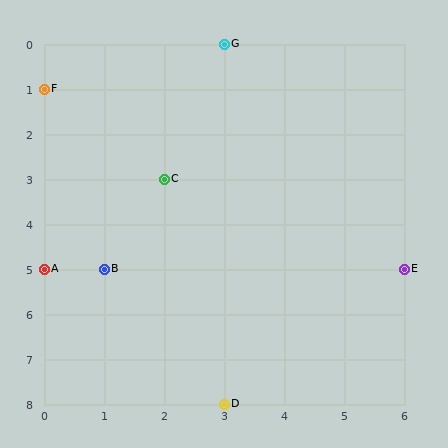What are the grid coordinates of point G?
Point G is at grid coordinates (3, 0).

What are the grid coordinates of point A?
Point A is at grid coordinates (0, 5).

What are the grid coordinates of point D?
Point D is at grid coordinates (3, 8).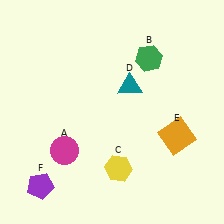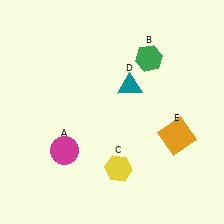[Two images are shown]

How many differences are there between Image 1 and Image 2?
There is 1 difference between the two images.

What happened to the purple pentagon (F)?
The purple pentagon (F) was removed in Image 2. It was in the bottom-left area of Image 1.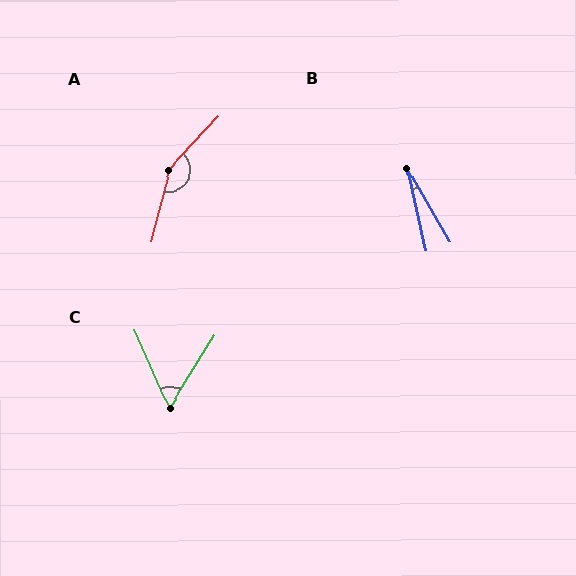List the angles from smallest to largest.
B (17°), C (56°), A (151°).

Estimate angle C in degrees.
Approximately 56 degrees.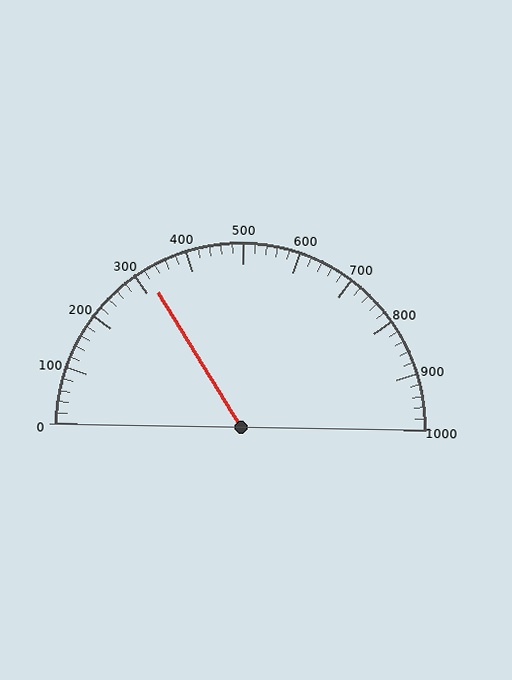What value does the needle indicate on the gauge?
The needle indicates approximately 320.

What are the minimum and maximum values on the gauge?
The gauge ranges from 0 to 1000.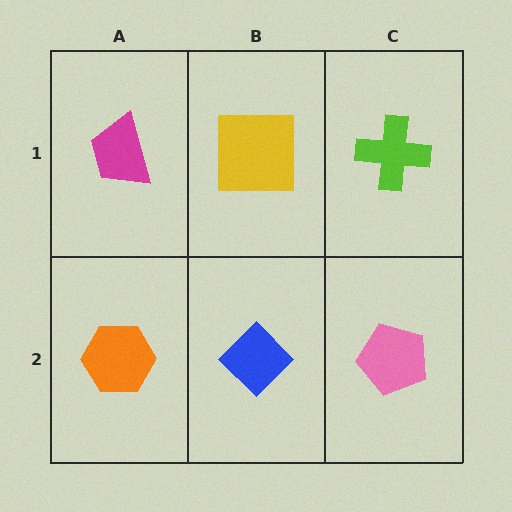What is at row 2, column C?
A pink pentagon.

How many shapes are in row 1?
3 shapes.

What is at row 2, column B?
A blue diamond.